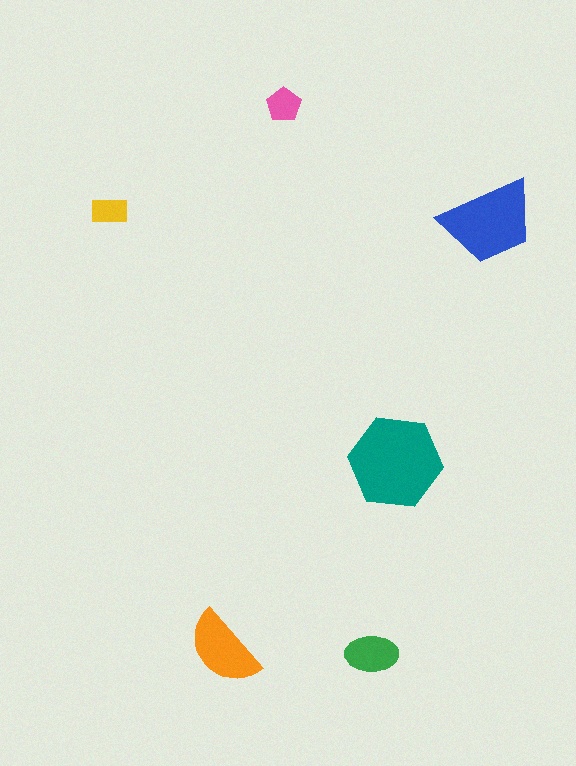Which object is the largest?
The teal hexagon.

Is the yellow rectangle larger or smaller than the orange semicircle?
Smaller.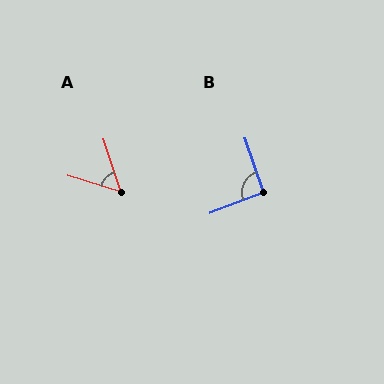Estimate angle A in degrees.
Approximately 55 degrees.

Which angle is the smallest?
A, at approximately 55 degrees.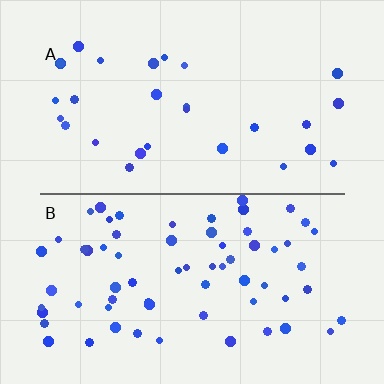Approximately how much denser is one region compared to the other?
Approximately 2.3× — region B over region A.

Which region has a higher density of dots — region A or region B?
B (the bottom).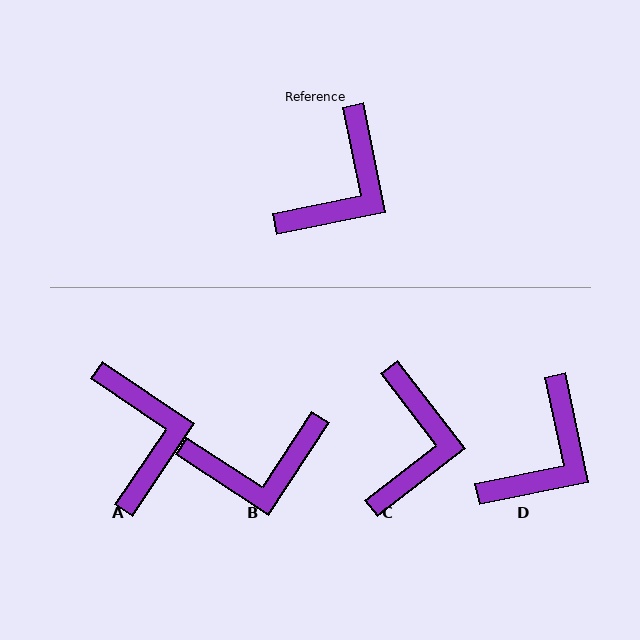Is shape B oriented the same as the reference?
No, it is off by about 45 degrees.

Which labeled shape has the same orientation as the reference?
D.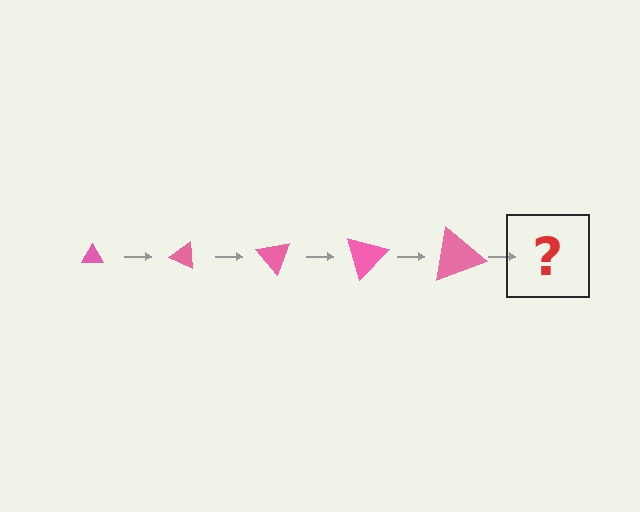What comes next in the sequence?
The next element should be a triangle, larger than the previous one and rotated 125 degrees from the start.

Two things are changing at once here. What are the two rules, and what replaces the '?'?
The two rules are that the triangle grows larger each step and it rotates 25 degrees each step. The '?' should be a triangle, larger than the previous one and rotated 125 degrees from the start.